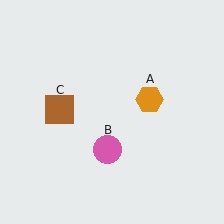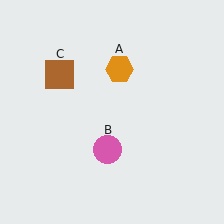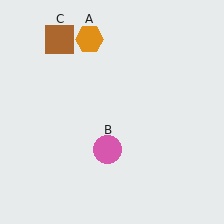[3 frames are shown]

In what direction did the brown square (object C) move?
The brown square (object C) moved up.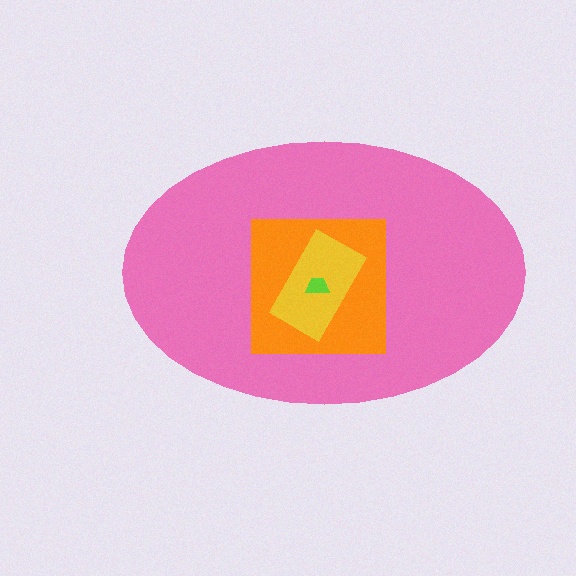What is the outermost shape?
The pink ellipse.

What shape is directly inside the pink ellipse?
The orange square.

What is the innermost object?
The lime trapezoid.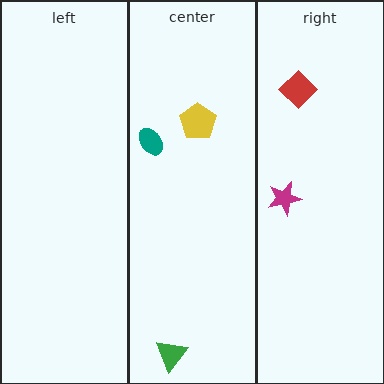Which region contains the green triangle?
The center region.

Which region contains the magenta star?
The right region.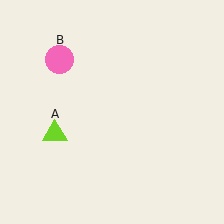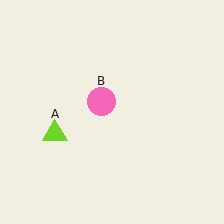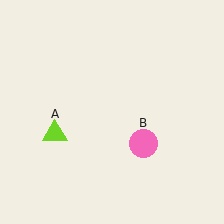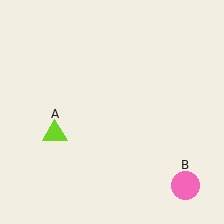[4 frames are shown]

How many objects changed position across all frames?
1 object changed position: pink circle (object B).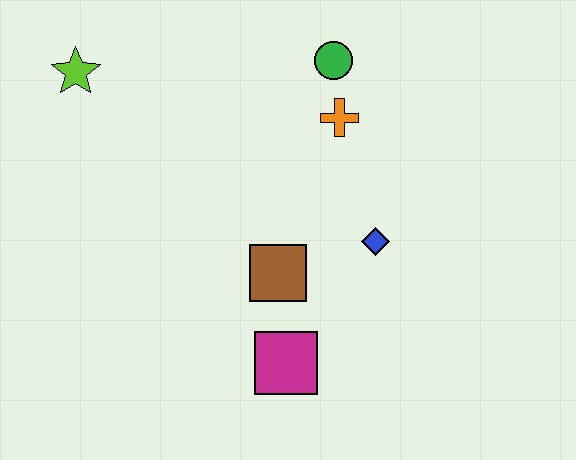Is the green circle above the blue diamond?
Yes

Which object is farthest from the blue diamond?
The lime star is farthest from the blue diamond.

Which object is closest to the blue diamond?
The brown square is closest to the blue diamond.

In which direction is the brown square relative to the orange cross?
The brown square is below the orange cross.